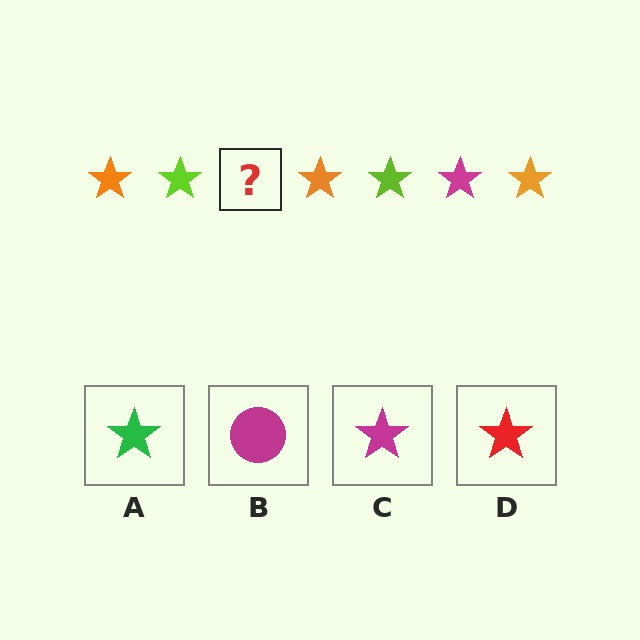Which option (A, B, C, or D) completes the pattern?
C.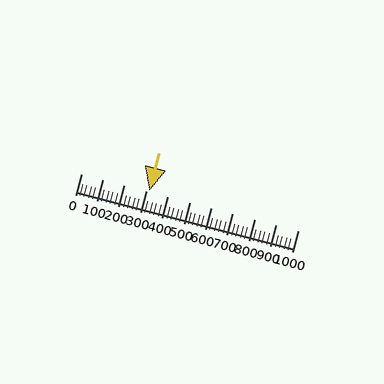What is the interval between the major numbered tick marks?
The major tick marks are spaced 100 units apart.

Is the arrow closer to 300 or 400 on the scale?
The arrow is closer to 300.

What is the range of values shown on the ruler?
The ruler shows values from 0 to 1000.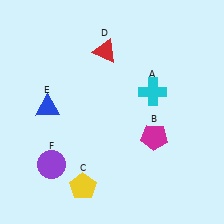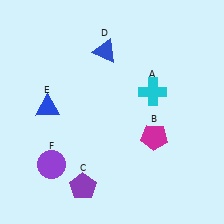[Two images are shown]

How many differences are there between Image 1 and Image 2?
There are 2 differences between the two images.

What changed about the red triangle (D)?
In Image 1, D is red. In Image 2, it changed to blue.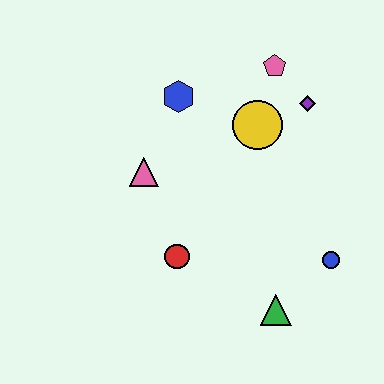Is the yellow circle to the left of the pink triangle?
No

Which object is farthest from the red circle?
The pink pentagon is farthest from the red circle.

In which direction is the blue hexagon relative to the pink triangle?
The blue hexagon is above the pink triangle.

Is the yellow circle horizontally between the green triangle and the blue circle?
No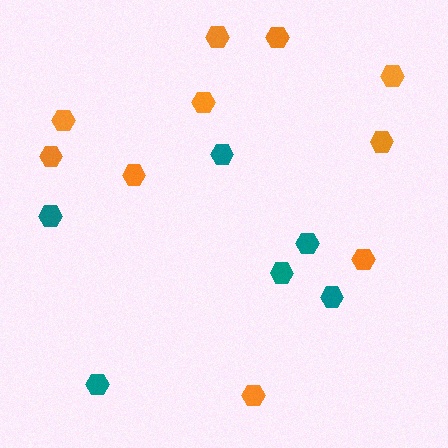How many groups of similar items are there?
There are 2 groups: one group of teal hexagons (6) and one group of orange hexagons (10).